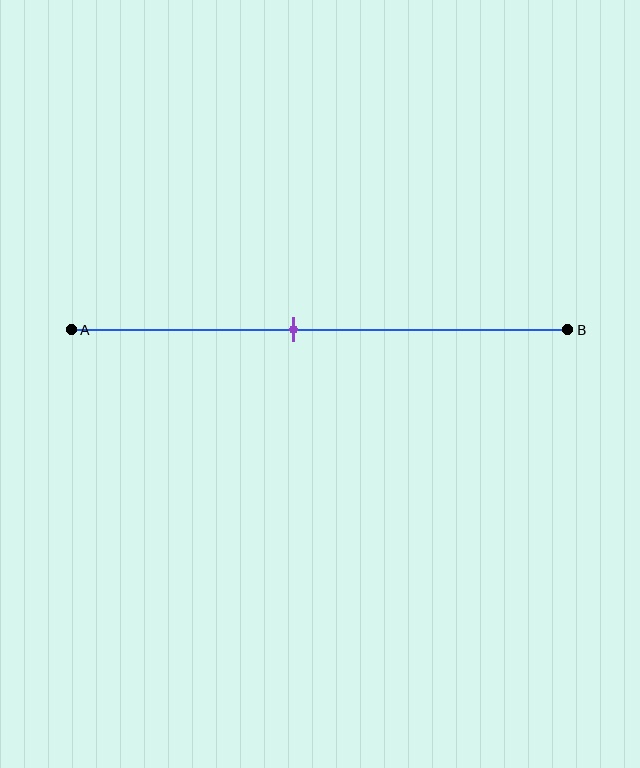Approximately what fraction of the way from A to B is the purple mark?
The purple mark is approximately 45% of the way from A to B.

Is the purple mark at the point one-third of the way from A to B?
No, the mark is at about 45% from A, not at the 33% one-third point.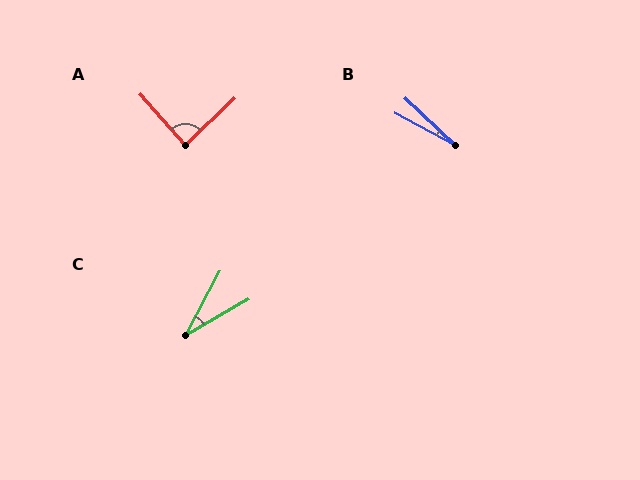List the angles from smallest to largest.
B (15°), C (32°), A (88°).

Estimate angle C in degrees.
Approximately 32 degrees.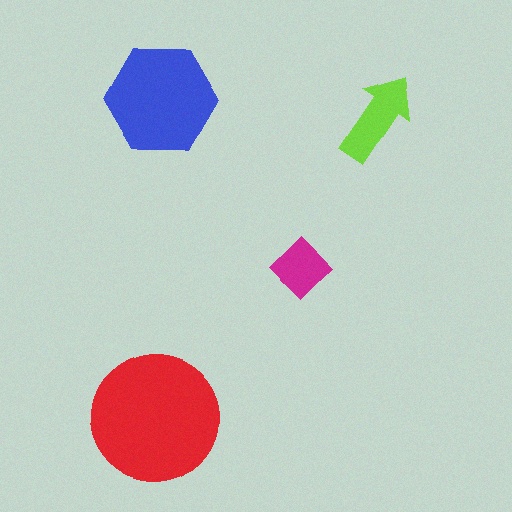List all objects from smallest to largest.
The magenta diamond, the lime arrow, the blue hexagon, the red circle.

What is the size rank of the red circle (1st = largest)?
1st.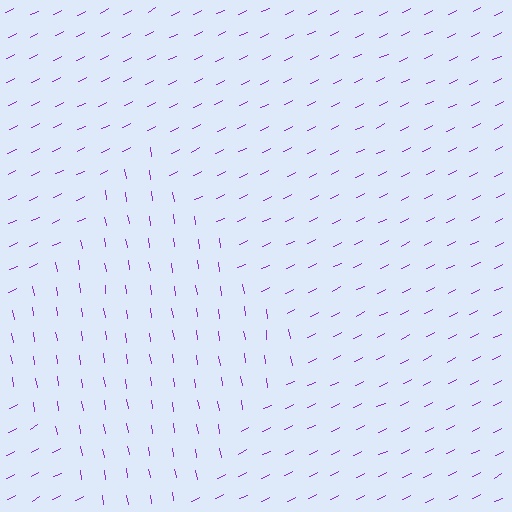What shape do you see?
I see a diamond.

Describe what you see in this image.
The image is filled with small purple line segments. A diamond region in the image has lines oriented differently from the surrounding lines, creating a visible texture boundary.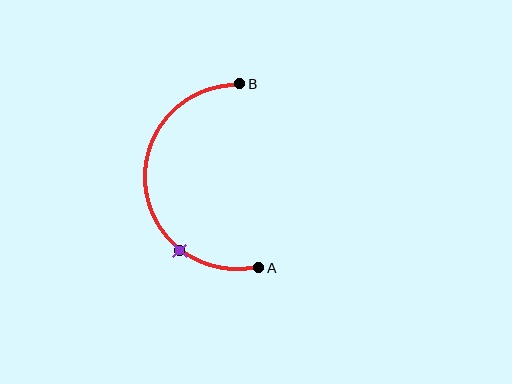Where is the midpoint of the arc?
The arc midpoint is the point on the curve farthest from the straight line joining A and B. It sits to the left of that line.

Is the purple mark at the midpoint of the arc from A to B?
No. The purple mark lies on the arc but is closer to endpoint A. The arc midpoint would be at the point on the curve equidistant along the arc from both A and B.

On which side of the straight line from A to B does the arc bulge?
The arc bulges to the left of the straight line connecting A and B.